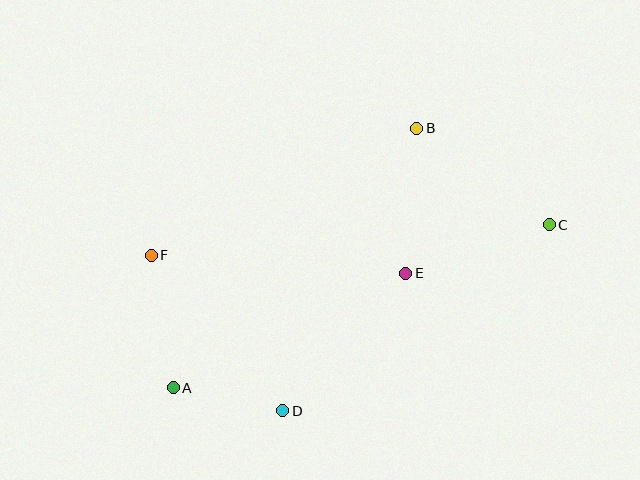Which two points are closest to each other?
Points A and D are closest to each other.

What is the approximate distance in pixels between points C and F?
The distance between C and F is approximately 399 pixels.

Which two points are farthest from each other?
Points A and C are farthest from each other.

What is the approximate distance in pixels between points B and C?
The distance between B and C is approximately 164 pixels.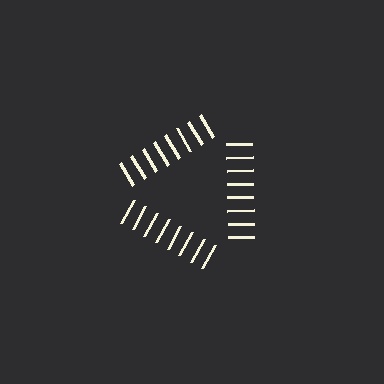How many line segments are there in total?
24 — 8 along each of the 3 edges.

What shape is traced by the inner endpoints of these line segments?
An illusory triangle — the line segments terminate on its edges but no continuous stroke is drawn.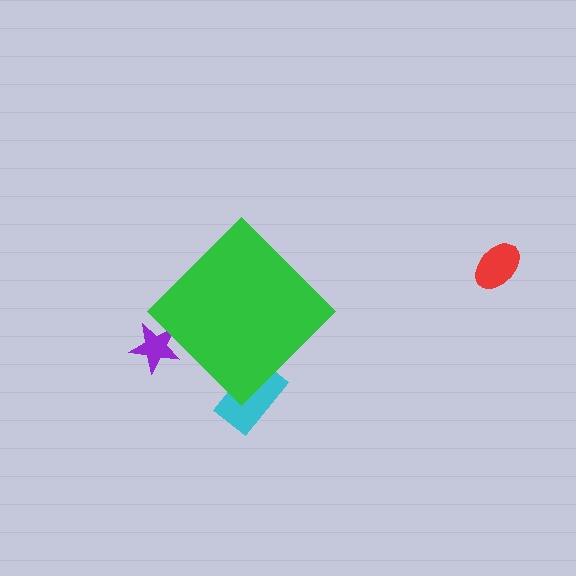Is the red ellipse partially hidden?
No, the red ellipse is fully visible.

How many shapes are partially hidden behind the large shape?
2 shapes are partially hidden.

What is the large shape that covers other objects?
A green diamond.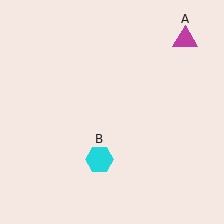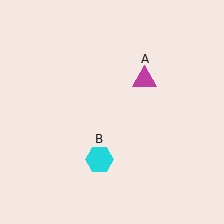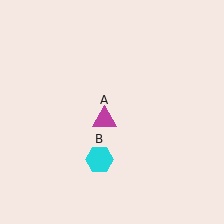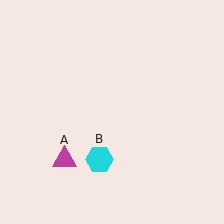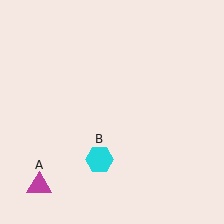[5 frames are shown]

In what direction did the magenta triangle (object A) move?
The magenta triangle (object A) moved down and to the left.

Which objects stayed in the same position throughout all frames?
Cyan hexagon (object B) remained stationary.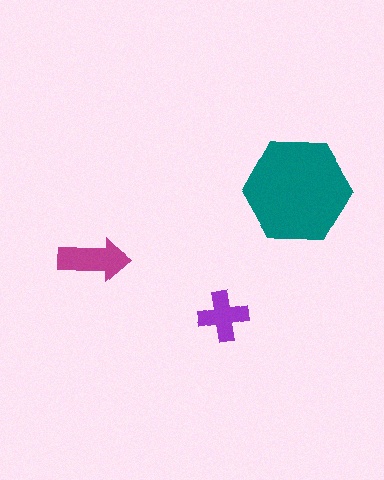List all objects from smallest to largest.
The purple cross, the magenta arrow, the teal hexagon.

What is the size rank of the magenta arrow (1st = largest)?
2nd.